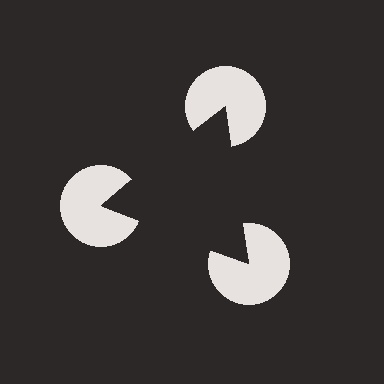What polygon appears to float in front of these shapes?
An illusory triangle — its edges are inferred from the aligned wedge cuts in the pac-man discs, not physically drawn.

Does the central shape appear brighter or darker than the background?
It typically appears slightly darker than the background, even though no actual brightness change is drawn.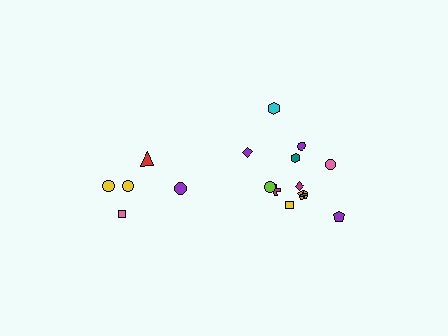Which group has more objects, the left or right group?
The right group.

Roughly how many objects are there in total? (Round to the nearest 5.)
Roughly 15 objects in total.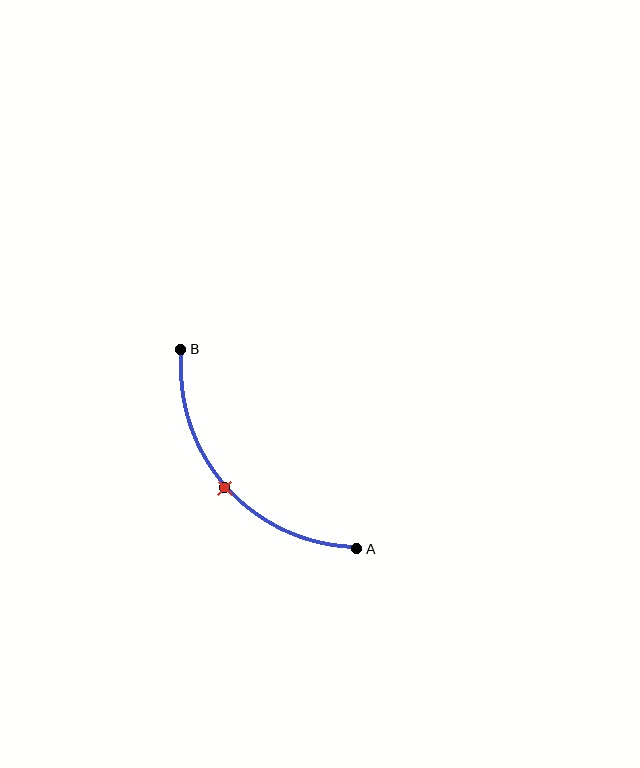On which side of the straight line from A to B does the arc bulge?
The arc bulges below and to the left of the straight line connecting A and B.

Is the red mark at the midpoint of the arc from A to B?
Yes. The red mark lies on the arc at equal arc-length from both A and B — it is the arc midpoint.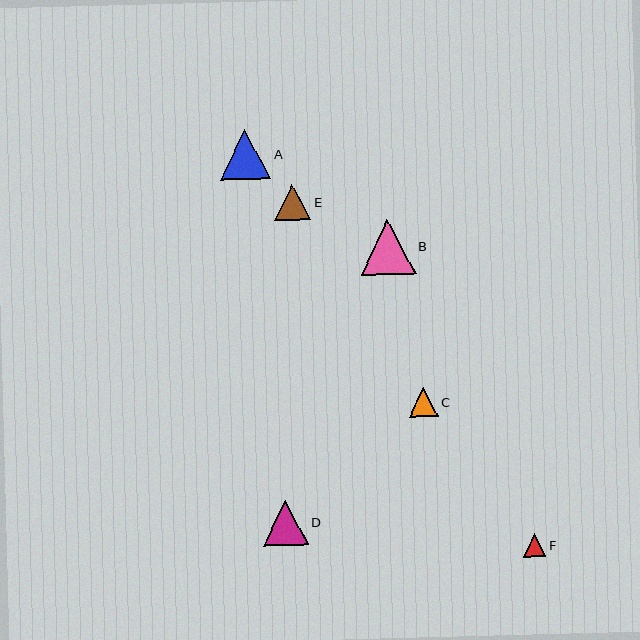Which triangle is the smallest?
Triangle F is the smallest with a size of approximately 22 pixels.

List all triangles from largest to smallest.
From largest to smallest: B, A, D, E, C, F.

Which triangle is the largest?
Triangle B is the largest with a size of approximately 55 pixels.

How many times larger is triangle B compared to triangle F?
Triangle B is approximately 2.5 times the size of triangle F.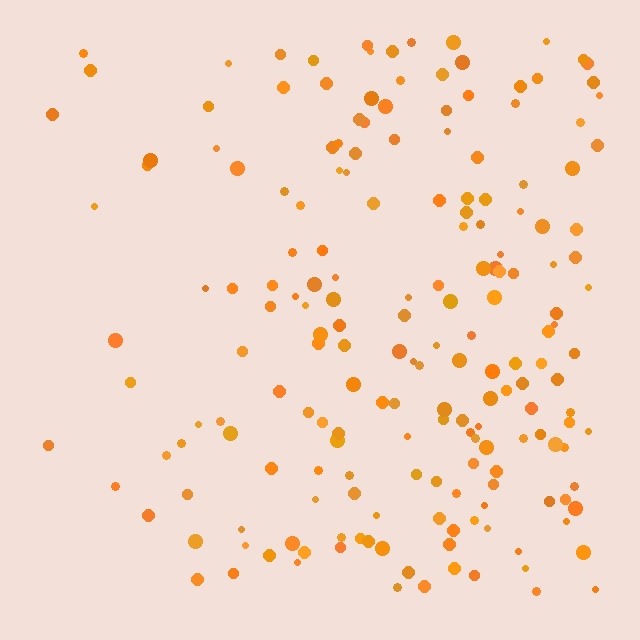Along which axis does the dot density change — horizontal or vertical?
Horizontal.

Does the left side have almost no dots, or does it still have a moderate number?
Still a moderate number, just noticeably fewer than the right.